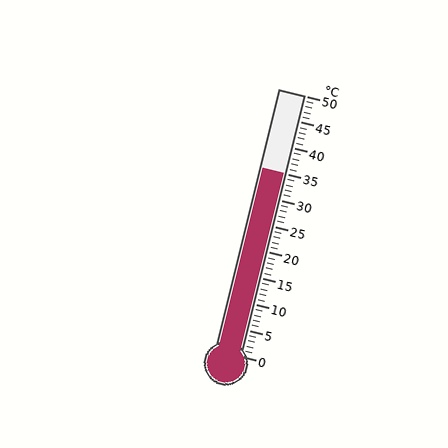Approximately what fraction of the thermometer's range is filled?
The thermometer is filled to approximately 70% of its range.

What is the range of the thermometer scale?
The thermometer scale ranges from 0°C to 50°C.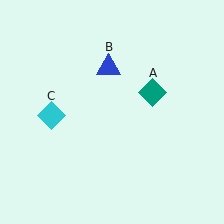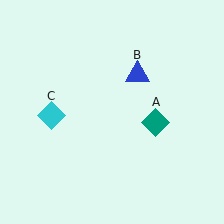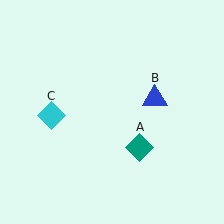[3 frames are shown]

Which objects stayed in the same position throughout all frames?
Cyan diamond (object C) remained stationary.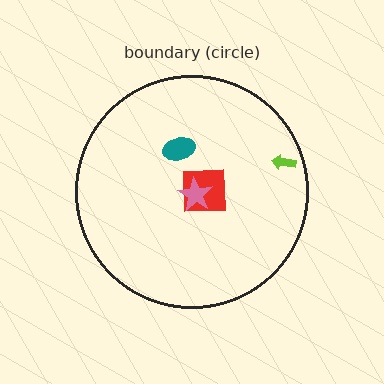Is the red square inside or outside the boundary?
Inside.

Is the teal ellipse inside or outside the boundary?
Inside.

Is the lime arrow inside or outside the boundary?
Inside.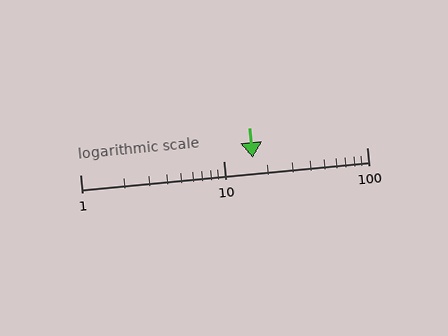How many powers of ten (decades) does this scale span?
The scale spans 2 decades, from 1 to 100.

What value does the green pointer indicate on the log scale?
The pointer indicates approximately 16.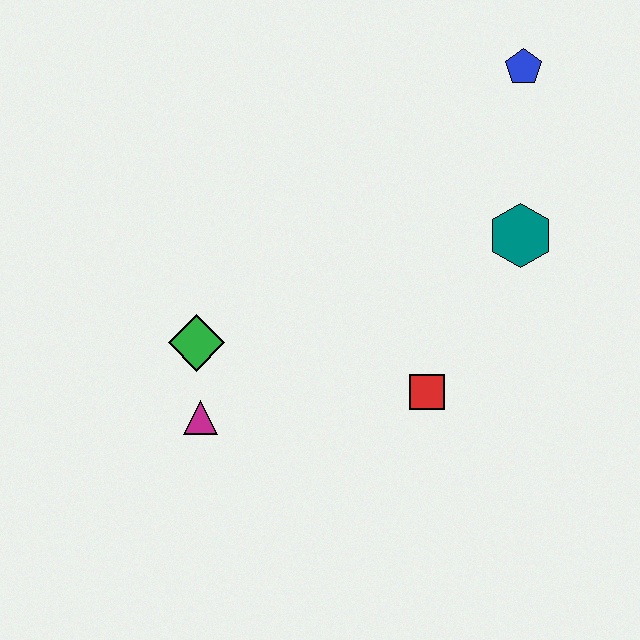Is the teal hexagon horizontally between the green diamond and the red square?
No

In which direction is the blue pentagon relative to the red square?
The blue pentagon is above the red square.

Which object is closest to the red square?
The teal hexagon is closest to the red square.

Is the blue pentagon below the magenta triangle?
No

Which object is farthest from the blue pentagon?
The magenta triangle is farthest from the blue pentagon.